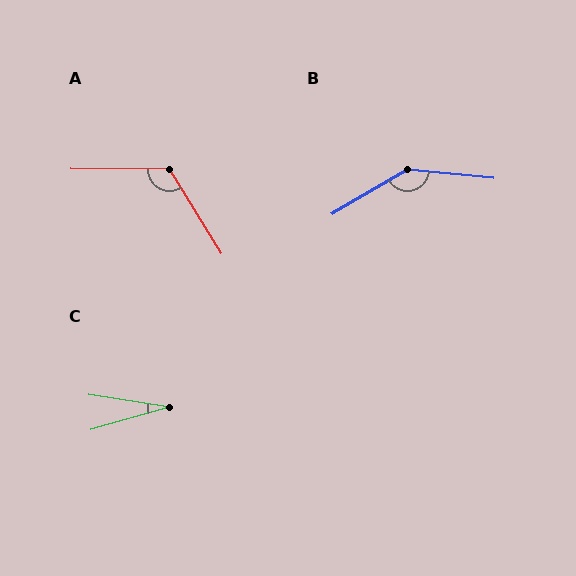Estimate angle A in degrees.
Approximately 122 degrees.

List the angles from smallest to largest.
C (25°), A (122°), B (144°).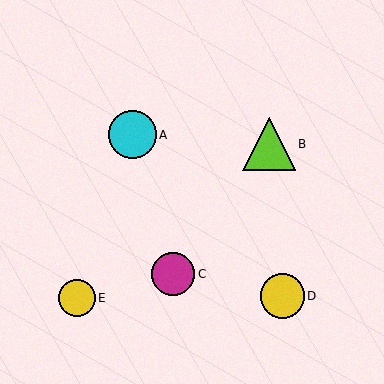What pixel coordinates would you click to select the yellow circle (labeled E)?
Click at (77, 298) to select the yellow circle E.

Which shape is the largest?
The lime triangle (labeled B) is the largest.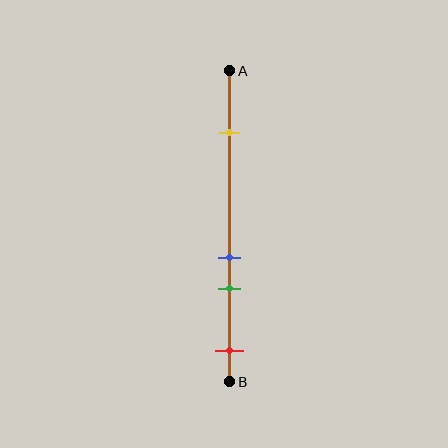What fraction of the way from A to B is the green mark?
The green mark is approximately 70% (0.7) of the way from A to B.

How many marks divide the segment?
There are 4 marks dividing the segment.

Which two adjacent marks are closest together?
The blue and green marks are the closest adjacent pair.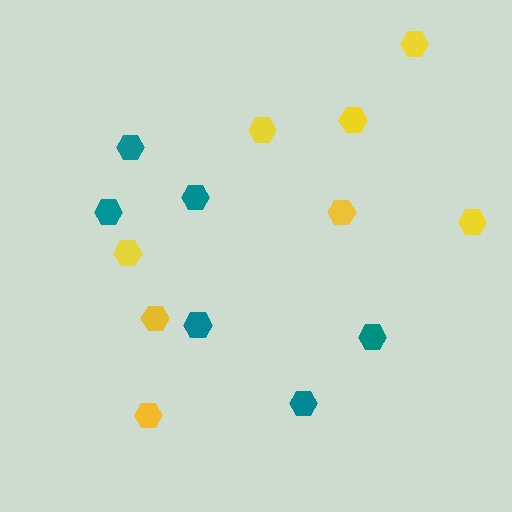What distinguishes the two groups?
There are 2 groups: one group of yellow hexagons (8) and one group of teal hexagons (6).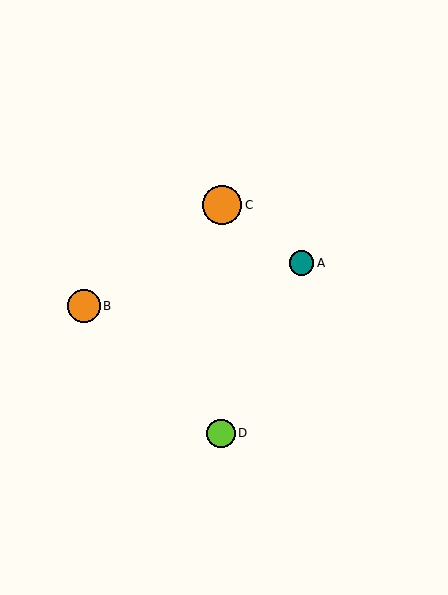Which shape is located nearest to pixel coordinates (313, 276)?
The teal circle (labeled A) at (302, 263) is nearest to that location.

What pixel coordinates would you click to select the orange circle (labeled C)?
Click at (222, 205) to select the orange circle C.